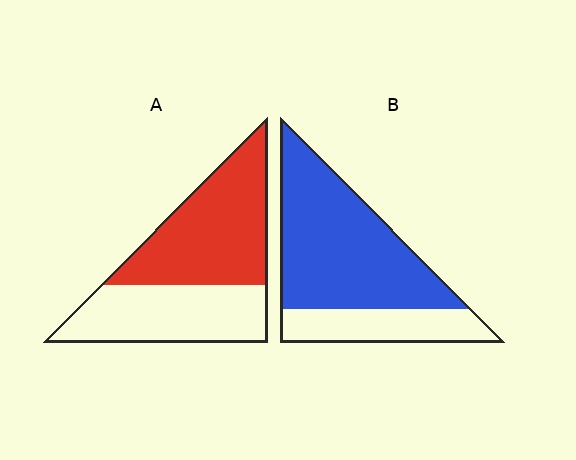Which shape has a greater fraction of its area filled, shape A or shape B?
Shape B.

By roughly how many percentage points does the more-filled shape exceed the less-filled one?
By roughly 15 percentage points (B over A).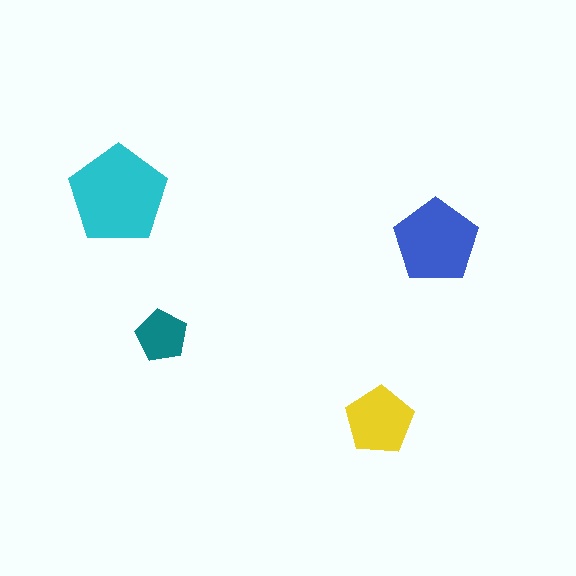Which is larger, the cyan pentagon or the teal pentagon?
The cyan one.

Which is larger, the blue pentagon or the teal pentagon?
The blue one.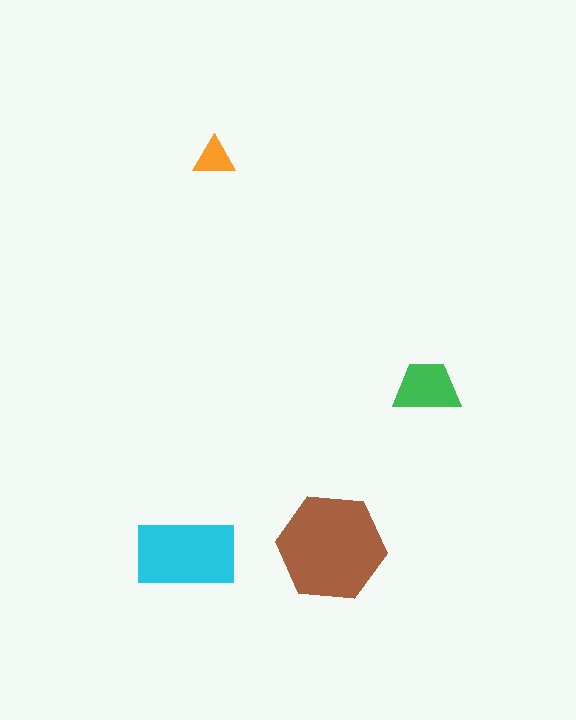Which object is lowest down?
The cyan rectangle is bottommost.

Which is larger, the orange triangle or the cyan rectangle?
The cyan rectangle.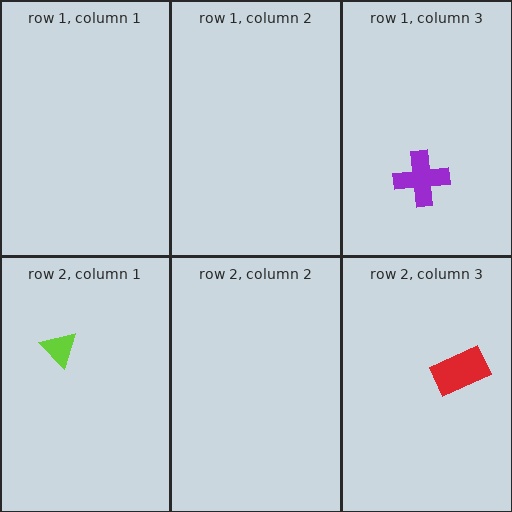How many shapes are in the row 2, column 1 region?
1.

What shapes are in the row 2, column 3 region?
The red rectangle.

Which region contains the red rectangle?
The row 2, column 3 region.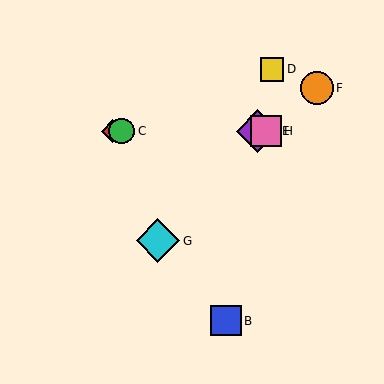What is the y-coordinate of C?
Object C is at y≈131.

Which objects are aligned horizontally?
Objects A, C, E, H are aligned horizontally.